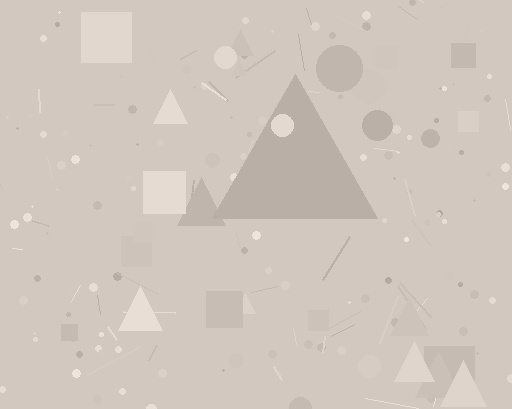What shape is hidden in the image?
A triangle is hidden in the image.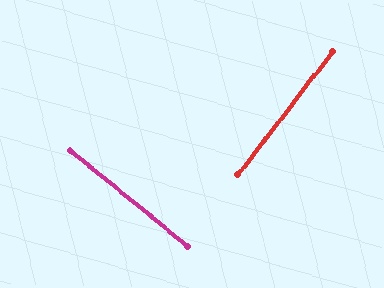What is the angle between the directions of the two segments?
Approximately 88 degrees.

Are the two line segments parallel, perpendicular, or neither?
Perpendicular — they meet at approximately 88°.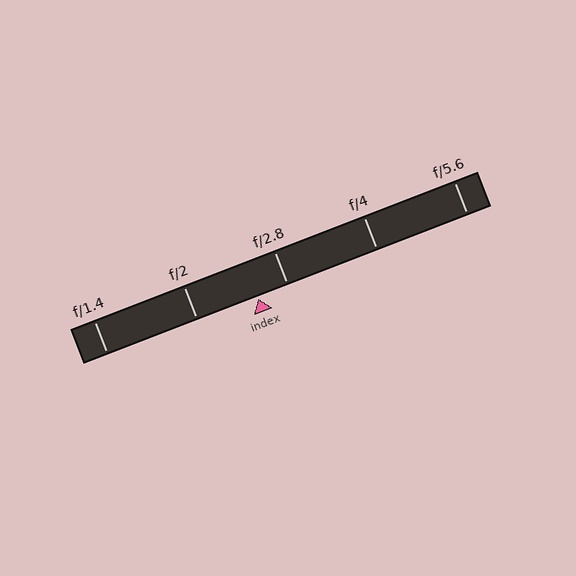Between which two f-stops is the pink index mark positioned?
The index mark is between f/2 and f/2.8.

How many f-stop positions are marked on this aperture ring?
There are 5 f-stop positions marked.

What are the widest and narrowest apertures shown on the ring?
The widest aperture shown is f/1.4 and the narrowest is f/5.6.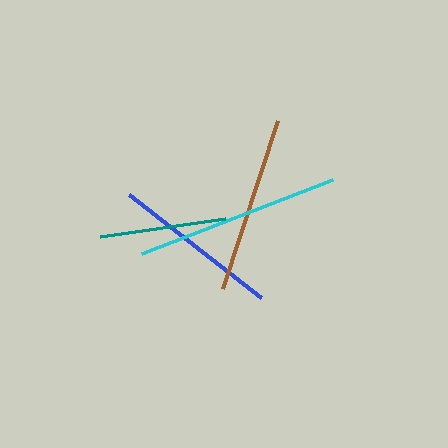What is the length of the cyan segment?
The cyan segment is approximately 204 pixels long.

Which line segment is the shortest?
The teal line is the shortest at approximately 126 pixels.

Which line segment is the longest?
The cyan line is the longest at approximately 204 pixels.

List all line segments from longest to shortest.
From longest to shortest: cyan, brown, blue, teal.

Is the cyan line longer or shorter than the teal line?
The cyan line is longer than the teal line.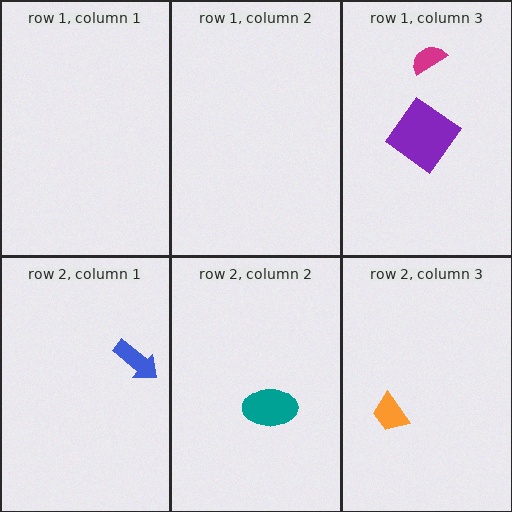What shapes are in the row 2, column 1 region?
The blue arrow.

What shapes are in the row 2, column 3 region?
The orange trapezoid.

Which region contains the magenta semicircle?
The row 1, column 3 region.